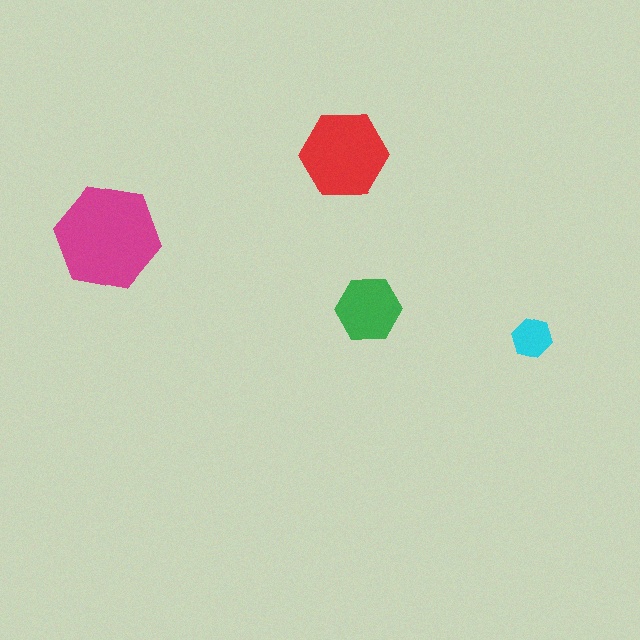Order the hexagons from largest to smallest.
the magenta one, the red one, the green one, the cyan one.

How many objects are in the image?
There are 4 objects in the image.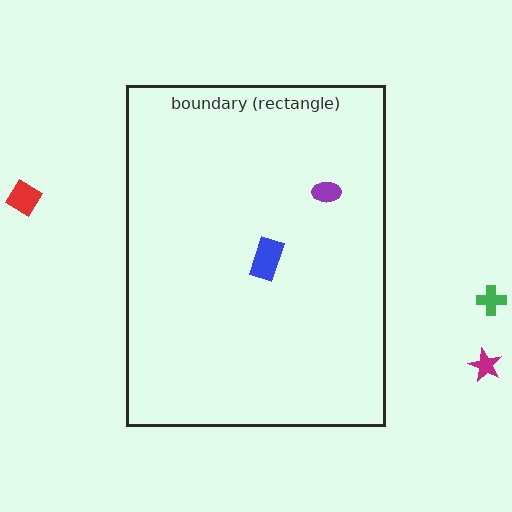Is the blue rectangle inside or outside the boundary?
Inside.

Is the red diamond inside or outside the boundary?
Outside.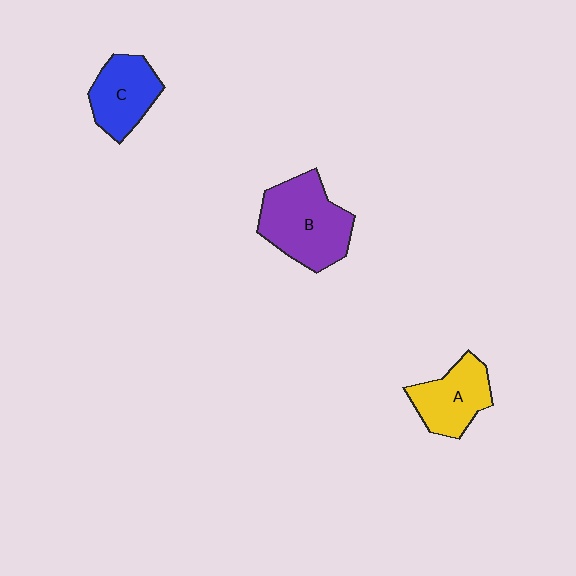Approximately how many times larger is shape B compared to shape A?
Approximately 1.5 times.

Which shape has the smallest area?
Shape C (blue).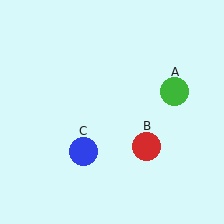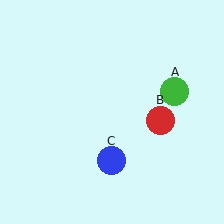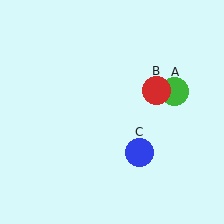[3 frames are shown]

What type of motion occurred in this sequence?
The red circle (object B), blue circle (object C) rotated counterclockwise around the center of the scene.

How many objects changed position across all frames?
2 objects changed position: red circle (object B), blue circle (object C).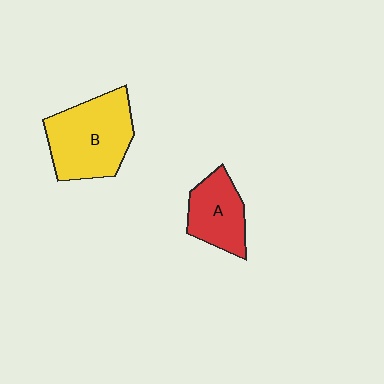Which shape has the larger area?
Shape B (yellow).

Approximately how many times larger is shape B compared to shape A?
Approximately 1.6 times.